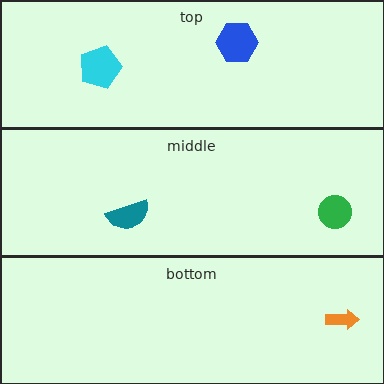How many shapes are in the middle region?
2.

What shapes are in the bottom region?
The orange arrow.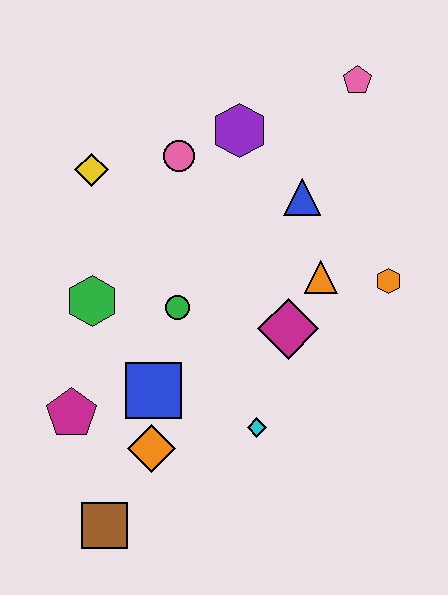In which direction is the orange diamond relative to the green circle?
The orange diamond is below the green circle.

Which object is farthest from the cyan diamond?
The pink pentagon is farthest from the cyan diamond.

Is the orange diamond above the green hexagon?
No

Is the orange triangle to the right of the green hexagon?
Yes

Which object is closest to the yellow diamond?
The pink circle is closest to the yellow diamond.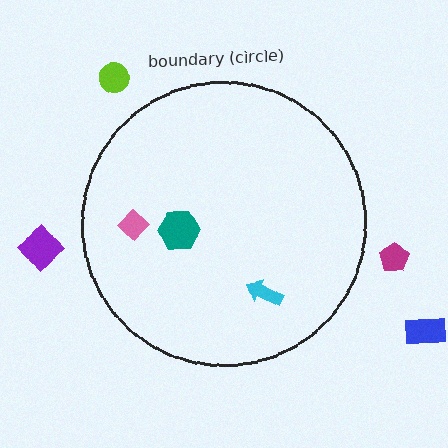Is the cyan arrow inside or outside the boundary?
Inside.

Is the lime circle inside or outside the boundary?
Outside.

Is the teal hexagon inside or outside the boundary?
Inside.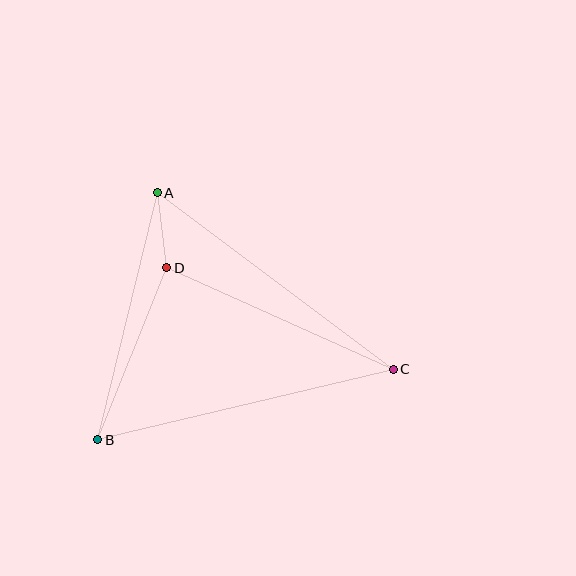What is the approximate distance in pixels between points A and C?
The distance between A and C is approximately 295 pixels.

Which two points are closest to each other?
Points A and D are closest to each other.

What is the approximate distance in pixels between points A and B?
The distance between A and B is approximately 254 pixels.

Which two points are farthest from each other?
Points B and C are farthest from each other.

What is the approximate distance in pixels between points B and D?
The distance between B and D is approximately 185 pixels.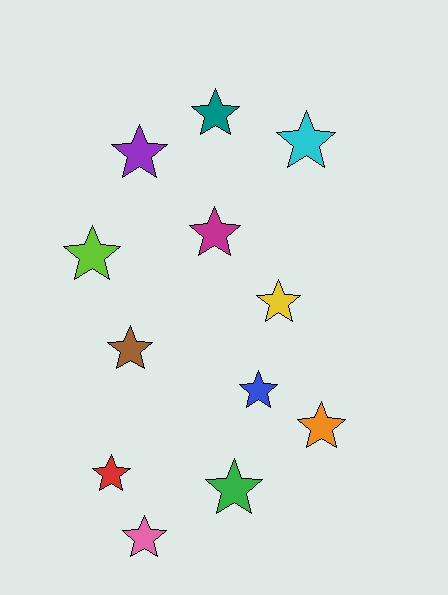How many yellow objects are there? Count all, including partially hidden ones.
There is 1 yellow object.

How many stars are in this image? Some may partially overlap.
There are 12 stars.